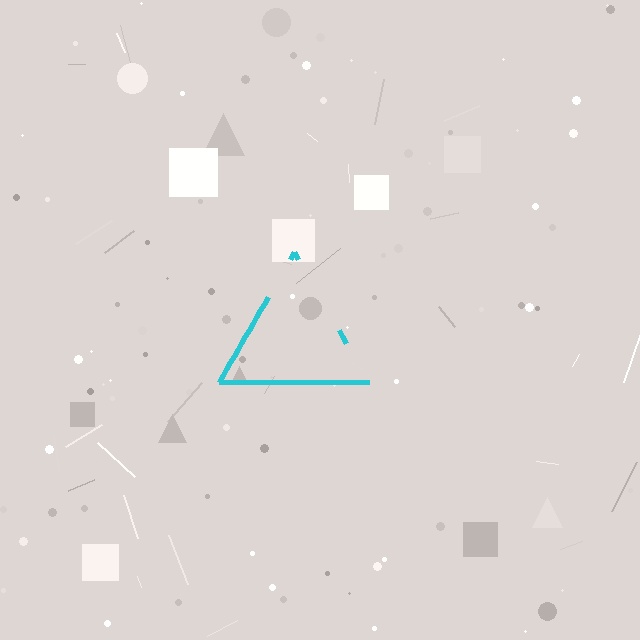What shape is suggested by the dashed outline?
The dashed outline suggests a triangle.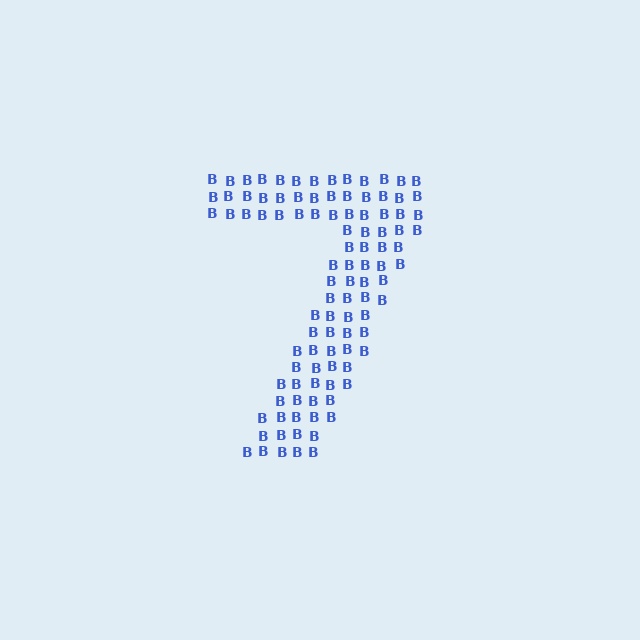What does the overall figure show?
The overall figure shows the digit 7.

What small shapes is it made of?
It is made of small letter B's.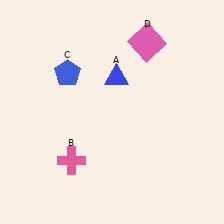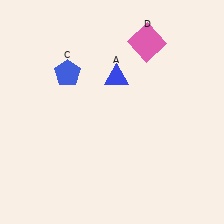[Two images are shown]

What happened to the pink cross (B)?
The pink cross (B) was removed in Image 2. It was in the bottom-left area of Image 1.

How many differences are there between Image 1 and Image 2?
There is 1 difference between the two images.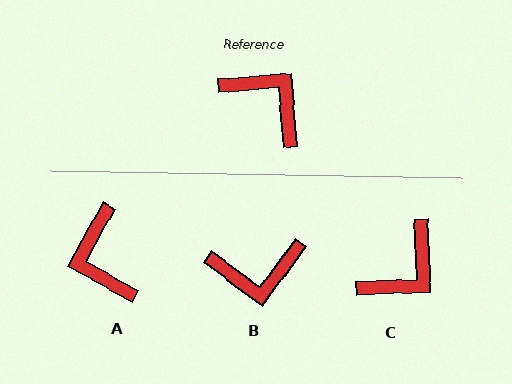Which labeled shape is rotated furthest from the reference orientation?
A, about 147 degrees away.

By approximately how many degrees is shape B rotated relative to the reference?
Approximately 131 degrees clockwise.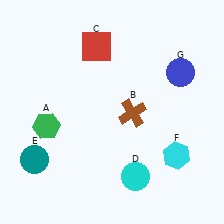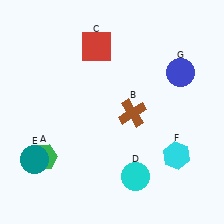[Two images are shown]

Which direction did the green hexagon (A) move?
The green hexagon (A) moved down.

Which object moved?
The green hexagon (A) moved down.